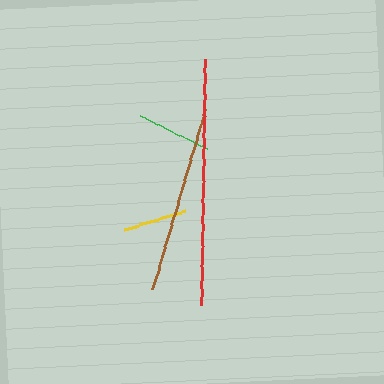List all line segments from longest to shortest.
From longest to shortest: red, brown, green, yellow.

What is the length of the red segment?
The red segment is approximately 245 pixels long.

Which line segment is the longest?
The red line is the longest at approximately 245 pixels.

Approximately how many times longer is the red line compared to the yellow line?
The red line is approximately 3.9 times the length of the yellow line.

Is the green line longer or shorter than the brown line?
The brown line is longer than the green line.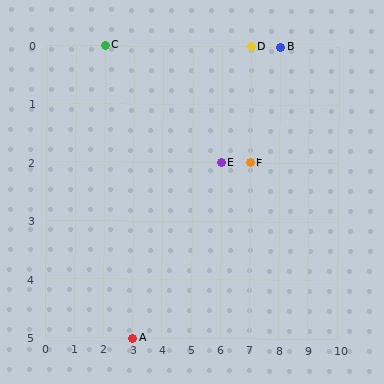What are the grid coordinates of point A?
Point A is at grid coordinates (3, 5).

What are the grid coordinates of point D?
Point D is at grid coordinates (7, 0).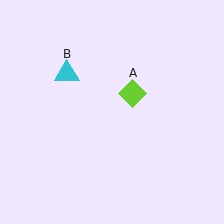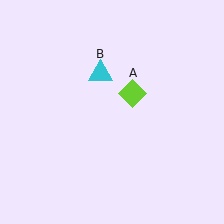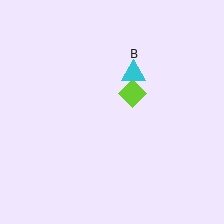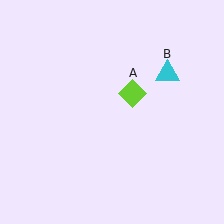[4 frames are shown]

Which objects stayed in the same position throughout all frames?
Lime diamond (object A) remained stationary.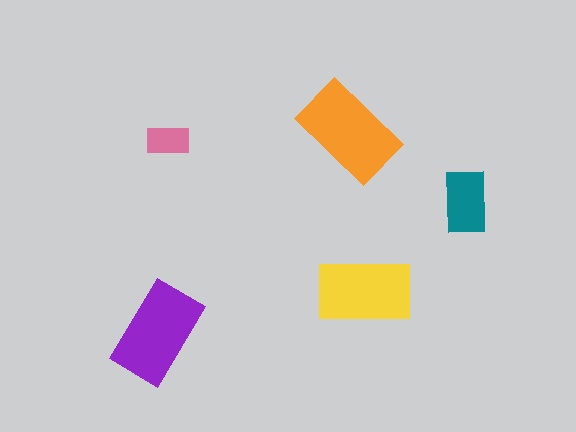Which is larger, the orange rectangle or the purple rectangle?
The orange one.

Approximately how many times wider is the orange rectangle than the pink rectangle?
About 2.5 times wider.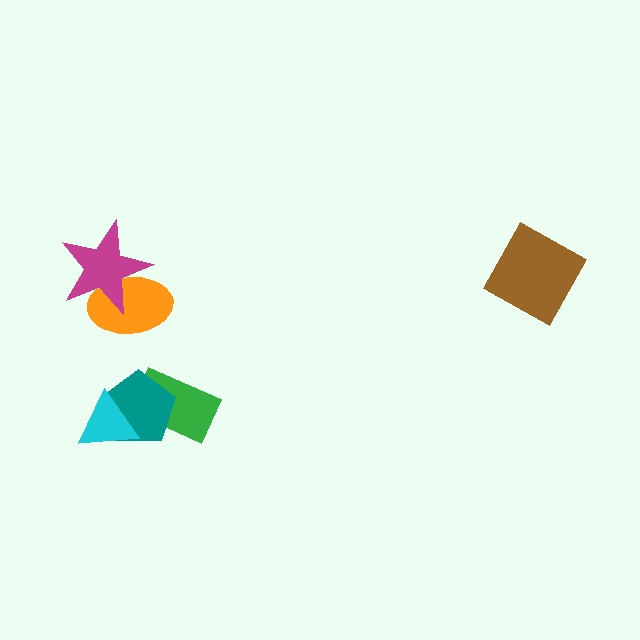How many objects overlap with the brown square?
0 objects overlap with the brown square.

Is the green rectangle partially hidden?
Yes, it is partially covered by another shape.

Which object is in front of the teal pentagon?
The cyan triangle is in front of the teal pentagon.